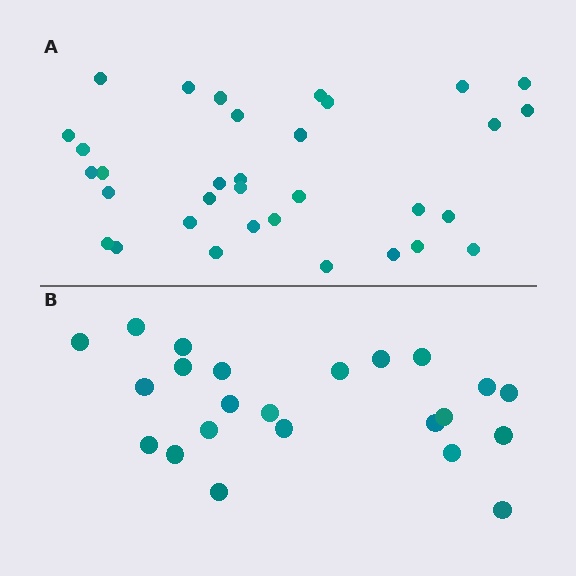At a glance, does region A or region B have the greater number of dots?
Region A (the top region) has more dots.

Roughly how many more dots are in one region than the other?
Region A has roughly 10 or so more dots than region B.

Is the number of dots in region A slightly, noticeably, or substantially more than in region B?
Region A has noticeably more, but not dramatically so. The ratio is roughly 1.4 to 1.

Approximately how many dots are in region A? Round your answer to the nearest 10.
About 30 dots. (The exact count is 33, which rounds to 30.)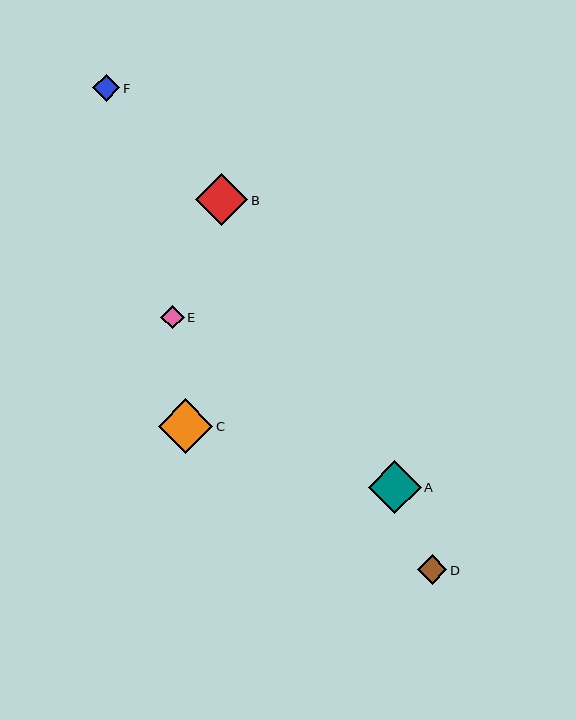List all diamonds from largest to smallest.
From largest to smallest: C, A, B, D, F, E.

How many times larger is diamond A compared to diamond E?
Diamond A is approximately 2.3 times the size of diamond E.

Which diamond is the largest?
Diamond C is the largest with a size of approximately 55 pixels.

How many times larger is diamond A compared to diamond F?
Diamond A is approximately 2.0 times the size of diamond F.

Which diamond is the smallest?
Diamond E is the smallest with a size of approximately 23 pixels.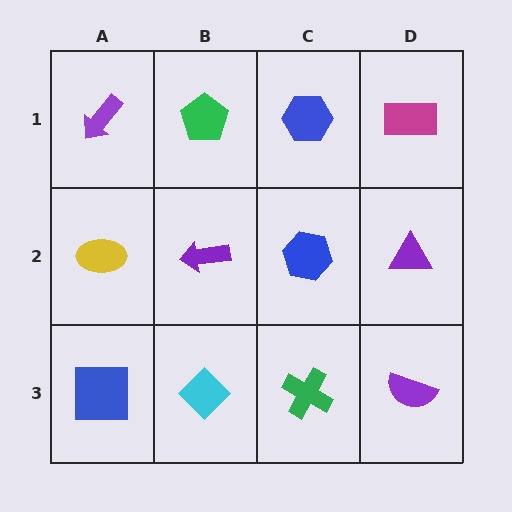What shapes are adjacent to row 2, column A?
A purple arrow (row 1, column A), a blue square (row 3, column A), a purple arrow (row 2, column B).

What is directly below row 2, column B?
A cyan diamond.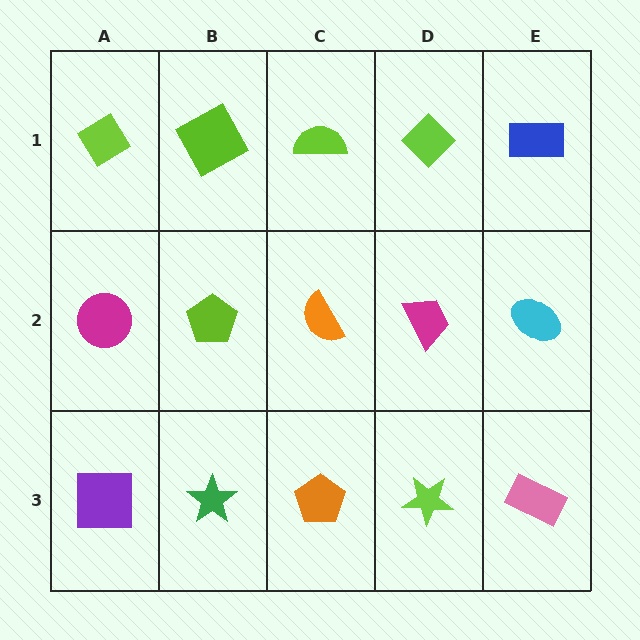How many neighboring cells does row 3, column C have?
3.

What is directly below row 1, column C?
An orange semicircle.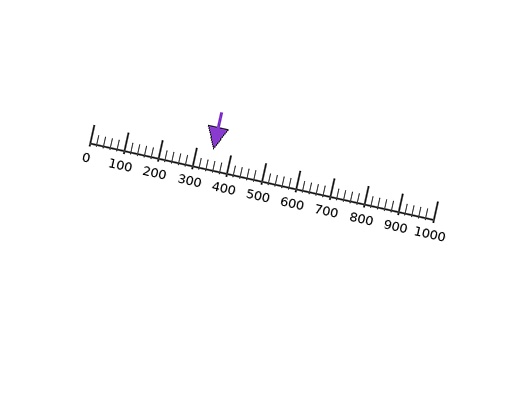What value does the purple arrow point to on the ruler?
The purple arrow points to approximately 348.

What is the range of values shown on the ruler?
The ruler shows values from 0 to 1000.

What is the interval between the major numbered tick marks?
The major tick marks are spaced 100 units apart.